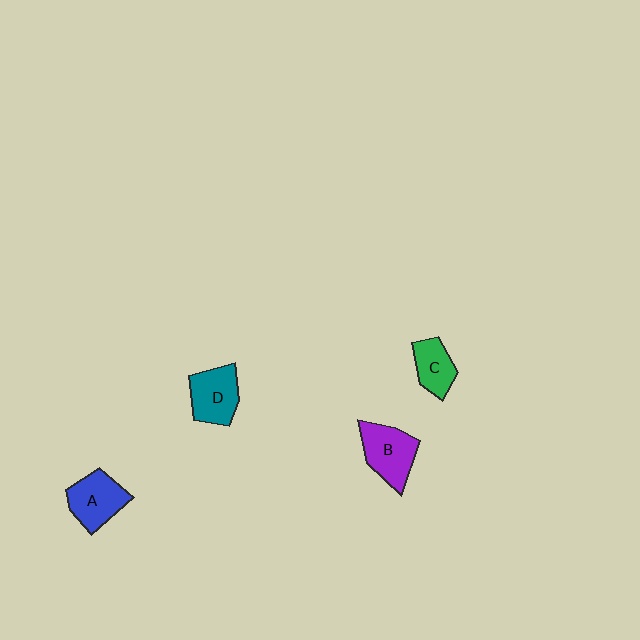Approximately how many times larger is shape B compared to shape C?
Approximately 1.5 times.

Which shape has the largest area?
Shape B (purple).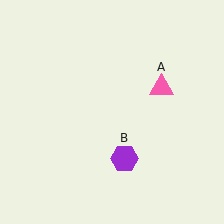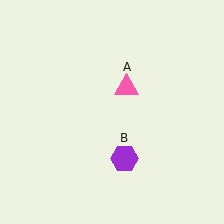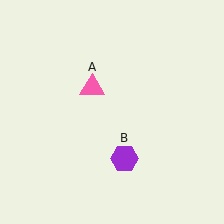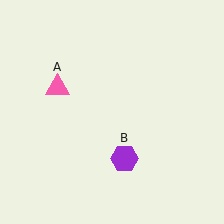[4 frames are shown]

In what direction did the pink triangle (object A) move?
The pink triangle (object A) moved left.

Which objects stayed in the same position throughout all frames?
Purple hexagon (object B) remained stationary.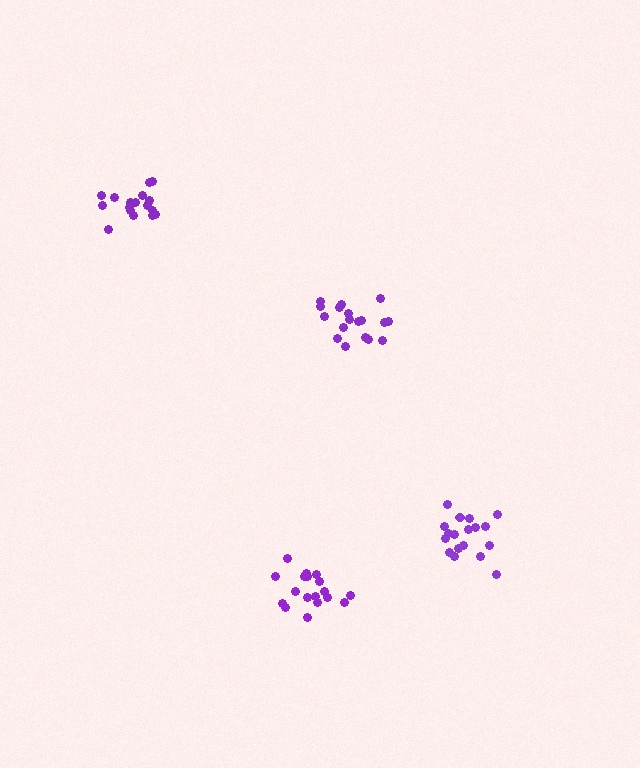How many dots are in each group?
Group 1: 17 dots, Group 2: 18 dots, Group 3: 18 dots, Group 4: 18 dots (71 total).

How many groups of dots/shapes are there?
There are 4 groups.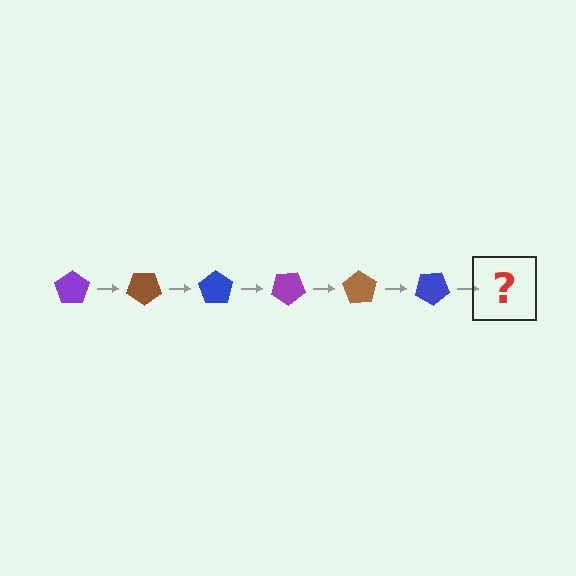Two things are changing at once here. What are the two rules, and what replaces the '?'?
The two rules are that it rotates 35 degrees each step and the color cycles through purple, brown, and blue. The '?' should be a purple pentagon, rotated 210 degrees from the start.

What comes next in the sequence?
The next element should be a purple pentagon, rotated 210 degrees from the start.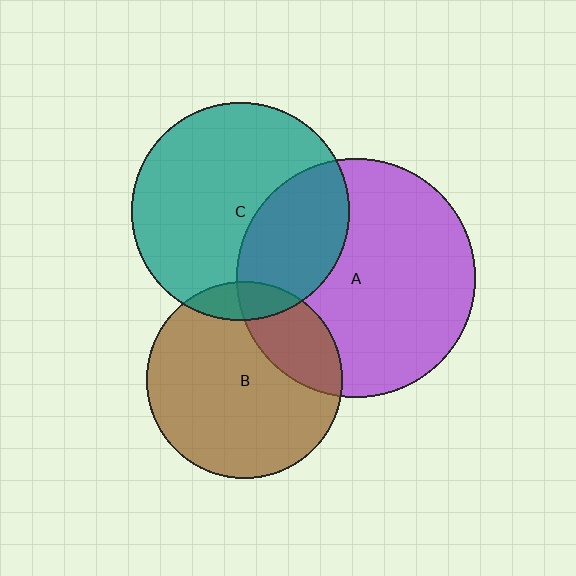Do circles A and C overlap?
Yes.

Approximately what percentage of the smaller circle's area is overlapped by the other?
Approximately 35%.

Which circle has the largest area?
Circle A (purple).